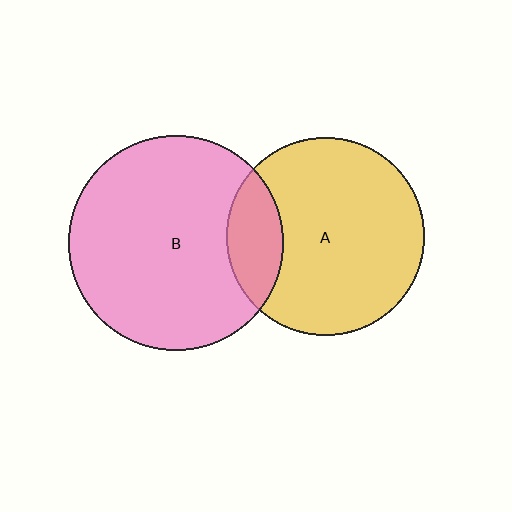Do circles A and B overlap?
Yes.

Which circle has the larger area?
Circle B (pink).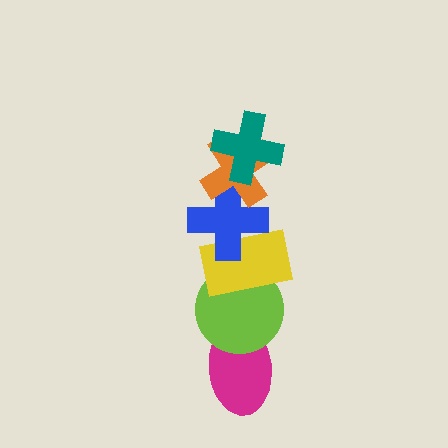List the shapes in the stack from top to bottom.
From top to bottom: the teal cross, the orange cross, the blue cross, the yellow rectangle, the lime circle, the magenta ellipse.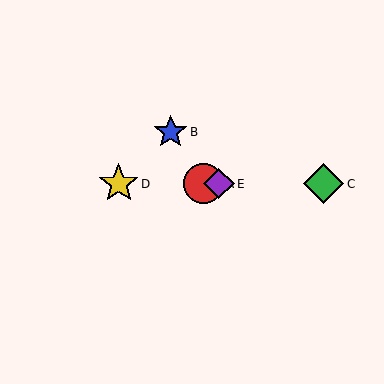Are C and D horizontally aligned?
Yes, both are at y≈184.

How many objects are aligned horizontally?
4 objects (A, C, D, E) are aligned horizontally.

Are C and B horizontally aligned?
No, C is at y≈184 and B is at y≈132.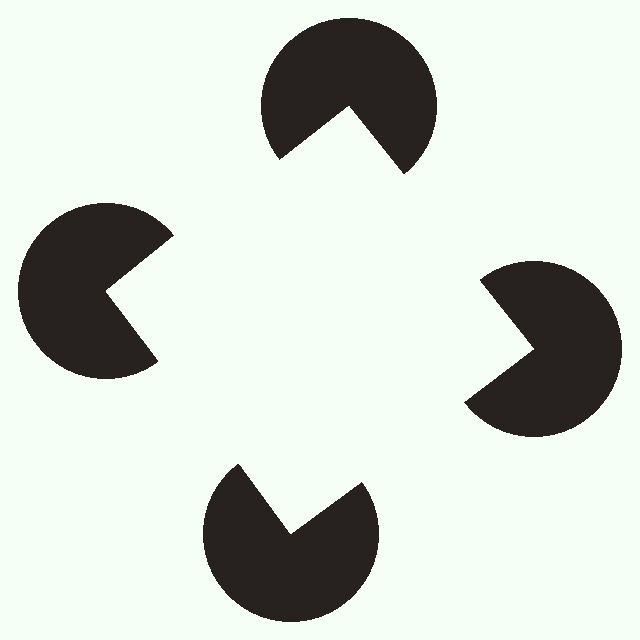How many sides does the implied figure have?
4 sides.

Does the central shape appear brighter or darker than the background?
It typically appears slightly brighter than the background, even though no actual brightness change is drawn.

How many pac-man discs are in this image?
There are 4 — one at each vertex of the illusory square.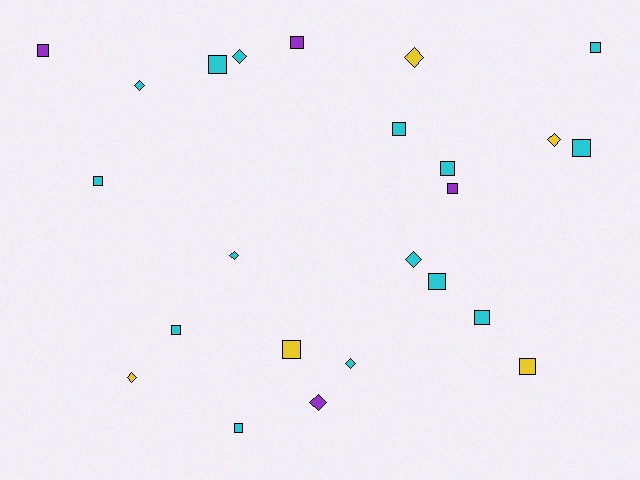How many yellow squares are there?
There are 2 yellow squares.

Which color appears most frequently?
Cyan, with 15 objects.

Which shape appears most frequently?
Square, with 15 objects.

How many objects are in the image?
There are 24 objects.